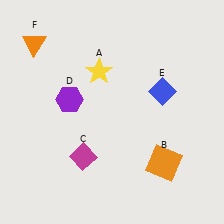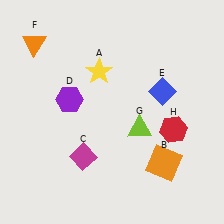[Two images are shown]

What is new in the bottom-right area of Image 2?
A red hexagon (H) was added in the bottom-right area of Image 2.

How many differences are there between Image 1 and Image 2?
There are 2 differences between the two images.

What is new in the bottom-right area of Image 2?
A lime triangle (G) was added in the bottom-right area of Image 2.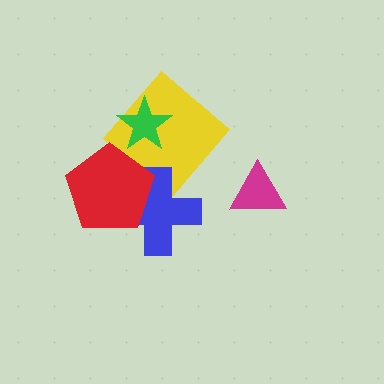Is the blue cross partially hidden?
Yes, it is partially covered by another shape.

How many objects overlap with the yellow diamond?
3 objects overlap with the yellow diamond.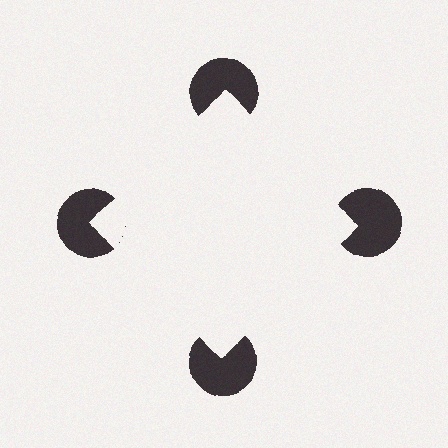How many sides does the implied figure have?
4 sides.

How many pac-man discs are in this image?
There are 4 — one at each vertex of the illusory square.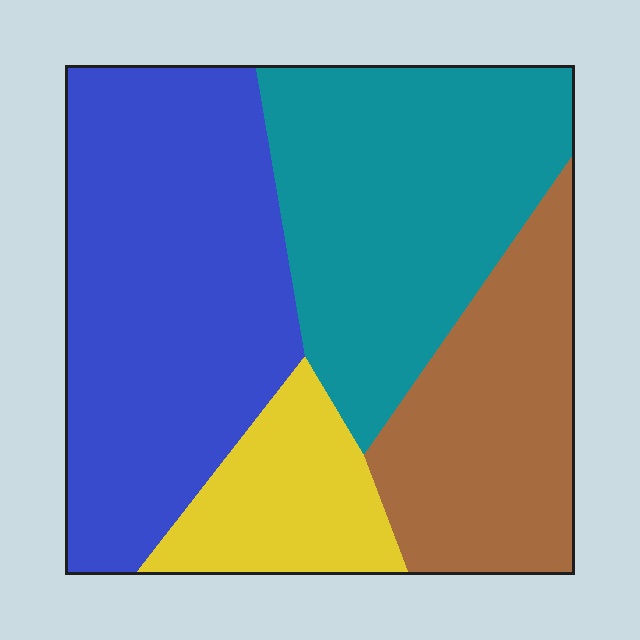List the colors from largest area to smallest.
From largest to smallest: blue, teal, brown, yellow.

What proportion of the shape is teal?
Teal takes up between a quarter and a half of the shape.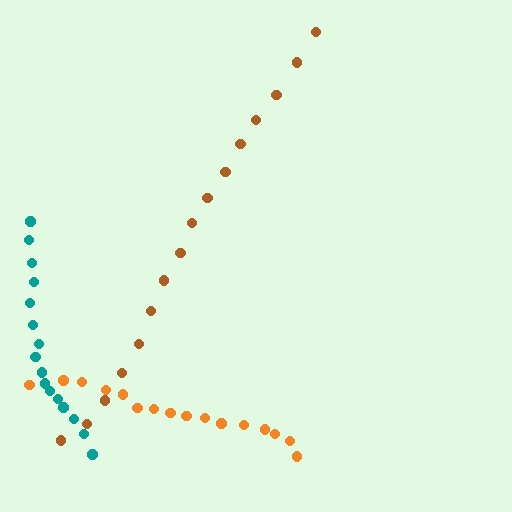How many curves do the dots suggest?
There are 3 distinct paths.